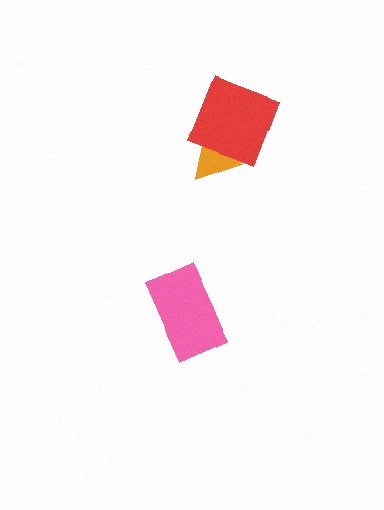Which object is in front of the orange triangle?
The red diamond is in front of the orange triangle.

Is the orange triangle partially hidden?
Yes, it is partially covered by another shape.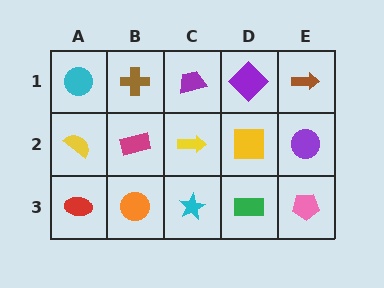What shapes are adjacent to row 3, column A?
A yellow semicircle (row 2, column A), an orange circle (row 3, column B).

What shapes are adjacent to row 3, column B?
A magenta rectangle (row 2, column B), a red ellipse (row 3, column A), a cyan star (row 3, column C).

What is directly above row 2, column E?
A brown arrow.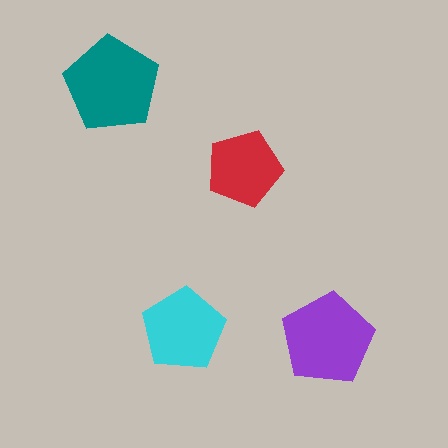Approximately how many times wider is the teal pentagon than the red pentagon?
About 1.5 times wider.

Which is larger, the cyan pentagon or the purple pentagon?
The purple one.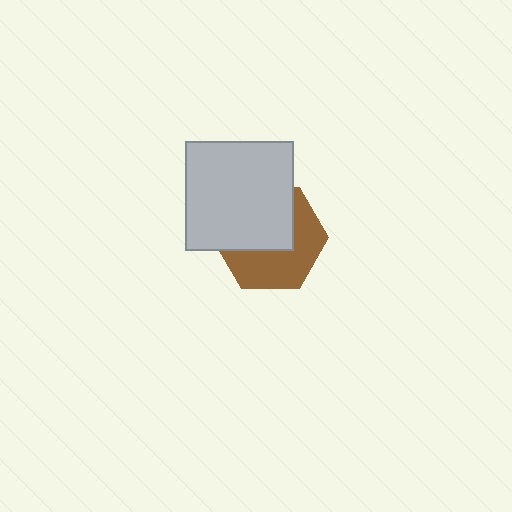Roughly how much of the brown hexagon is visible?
About half of it is visible (roughly 50%).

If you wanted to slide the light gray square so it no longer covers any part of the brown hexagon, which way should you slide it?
Slide it up — that is the most direct way to separate the two shapes.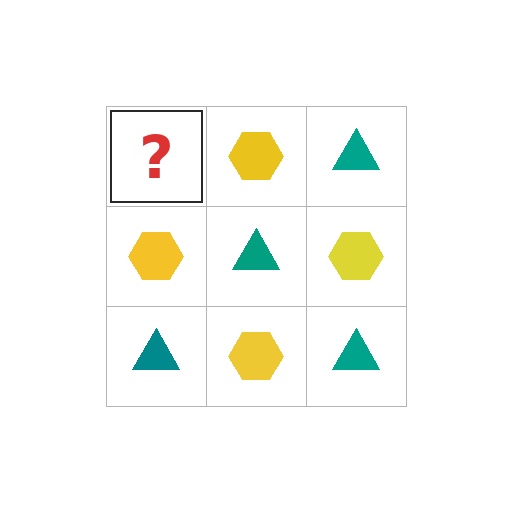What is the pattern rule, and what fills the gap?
The rule is that it alternates teal triangle and yellow hexagon in a checkerboard pattern. The gap should be filled with a teal triangle.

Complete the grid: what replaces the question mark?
The question mark should be replaced with a teal triangle.